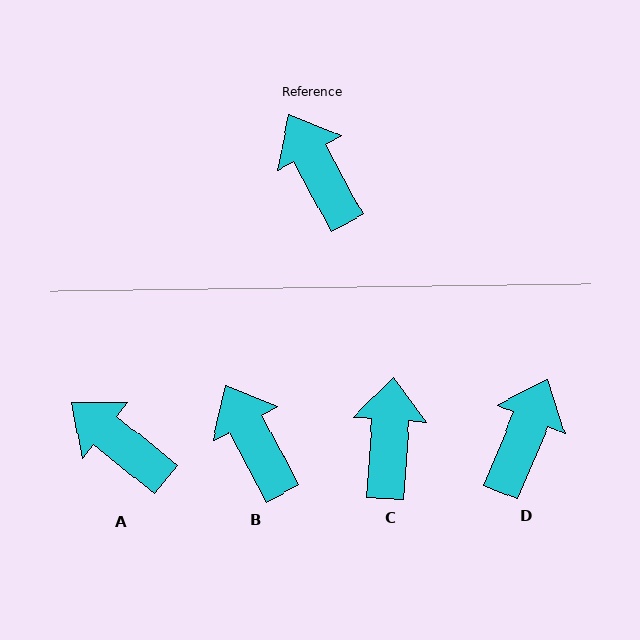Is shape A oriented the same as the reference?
No, it is off by about 22 degrees.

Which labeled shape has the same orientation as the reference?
B.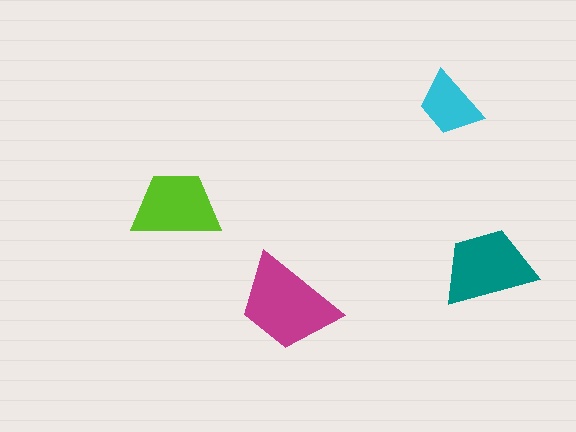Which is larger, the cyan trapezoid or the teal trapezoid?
The teal one.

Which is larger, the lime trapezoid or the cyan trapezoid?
The lime one.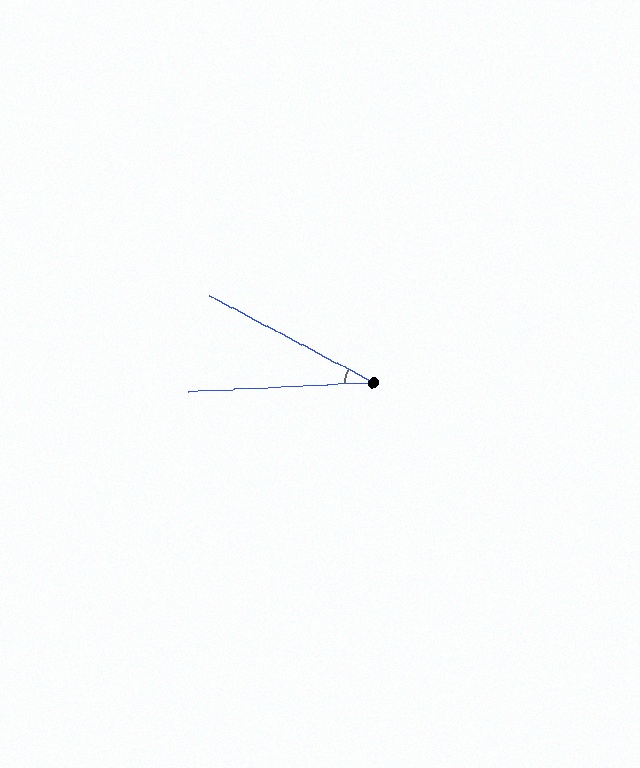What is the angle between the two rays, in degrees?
Approximately 31 degrees.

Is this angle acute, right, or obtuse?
It is acute.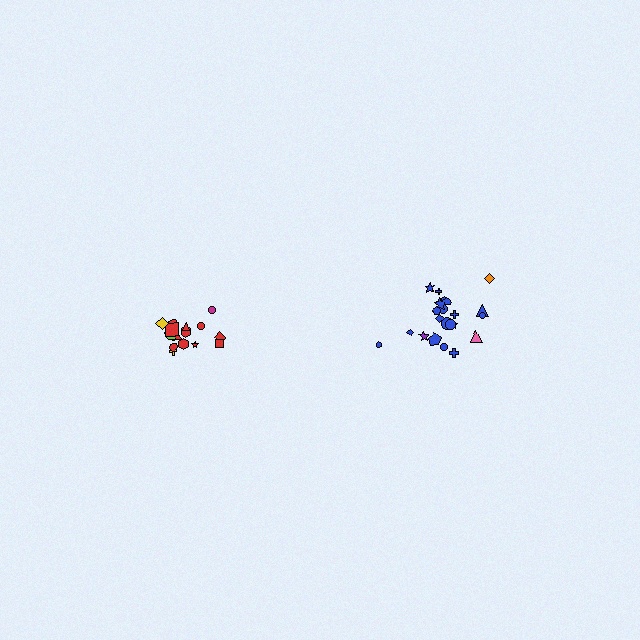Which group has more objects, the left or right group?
The right group.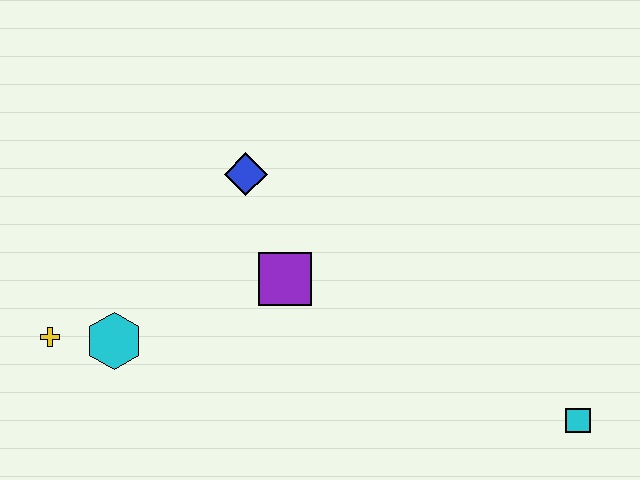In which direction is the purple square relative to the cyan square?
The purple square is to the left of the cyan square.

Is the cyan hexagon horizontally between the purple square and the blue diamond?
No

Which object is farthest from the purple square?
The cyan square is farthest from the purple square.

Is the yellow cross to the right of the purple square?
No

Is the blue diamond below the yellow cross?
No